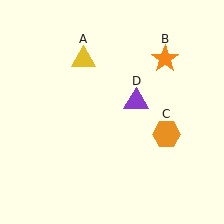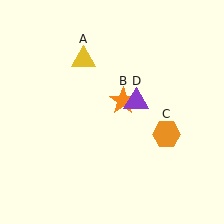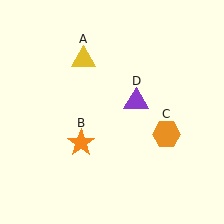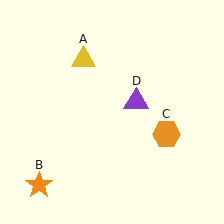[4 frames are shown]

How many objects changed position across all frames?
1 object changed position: orange star (object B).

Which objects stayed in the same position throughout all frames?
Yellow triangle (object A) and orange hexagon (object C) and purple triangle (object D) remained stationary.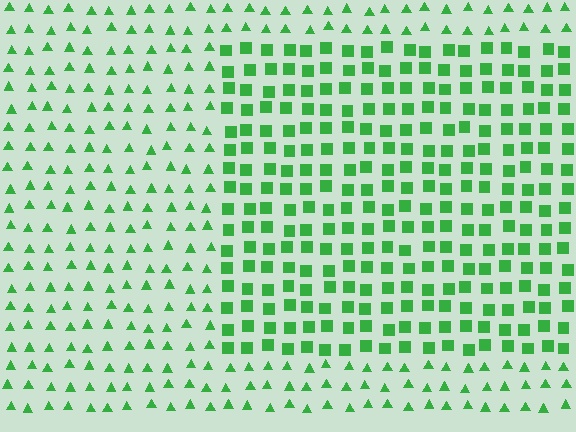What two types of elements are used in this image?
The image uses squares inside the rectangle region and triangles outside it.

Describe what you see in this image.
The image is filled with small green elements arranged in a uniform grid. A rectangle-shaped region contains squares, while the surrounding area contains triangles. The boundary is defined purely by the change in element shape.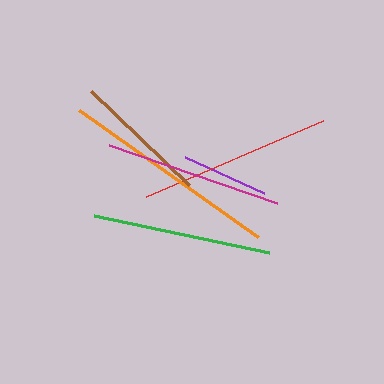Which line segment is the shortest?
The purple line is the shortest at approximately 87 pixels.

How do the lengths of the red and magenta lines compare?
The red and magenta lines are approximately the same length.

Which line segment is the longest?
The orange line is the longest at approximately 218 pixels.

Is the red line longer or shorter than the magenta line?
The red line is longer than the magenta line.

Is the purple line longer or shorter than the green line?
The green line is longer than the purple line.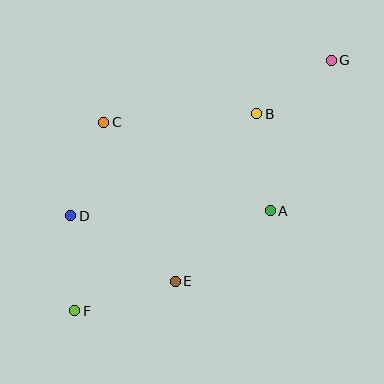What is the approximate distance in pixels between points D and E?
The distance between D and E is approximately 124 pixels.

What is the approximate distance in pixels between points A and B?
The distance between A and B is approximately 98 pixels.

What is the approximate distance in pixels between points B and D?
The distance between B and D is approximately 212 pixels.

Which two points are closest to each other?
Points B and G are closest to each other.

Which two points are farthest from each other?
Points F and G are farthest from each other.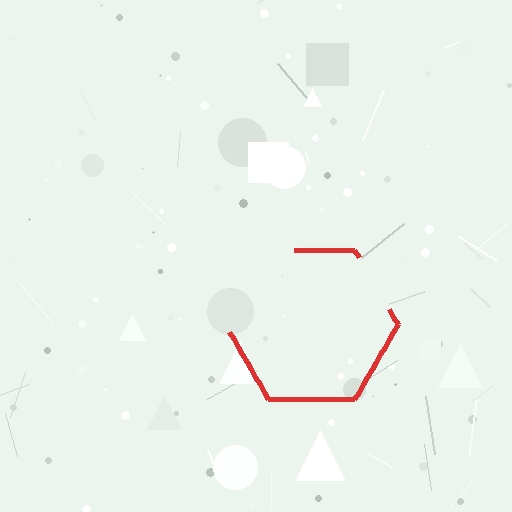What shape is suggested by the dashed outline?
The dashed outline suggests a hexagon.